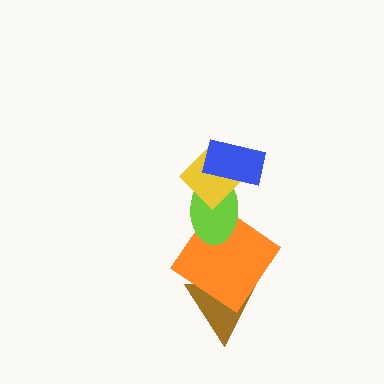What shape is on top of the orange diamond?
The lime ellipse is on top of the orange diamond.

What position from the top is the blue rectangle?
The blue rectangle is 1st from the top.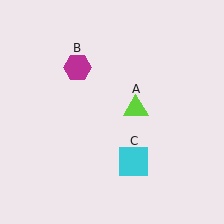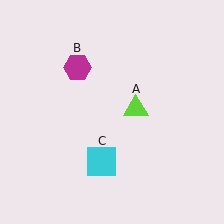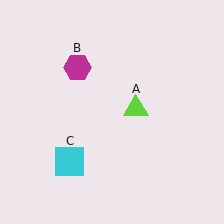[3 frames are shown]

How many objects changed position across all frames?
1 object changed position: cyan square (object C).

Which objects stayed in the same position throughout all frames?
Lime triangle (object A) and magenta hexagon (object B) remained stationary.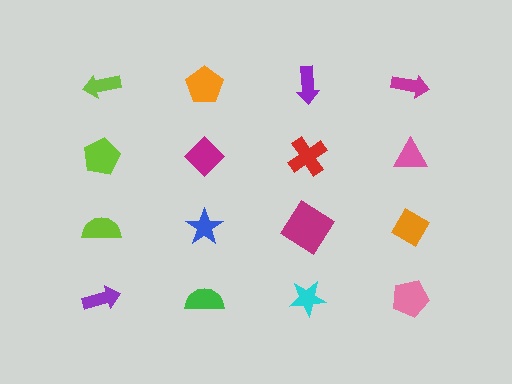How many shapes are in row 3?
4 shapes.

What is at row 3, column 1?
A lime semicircle.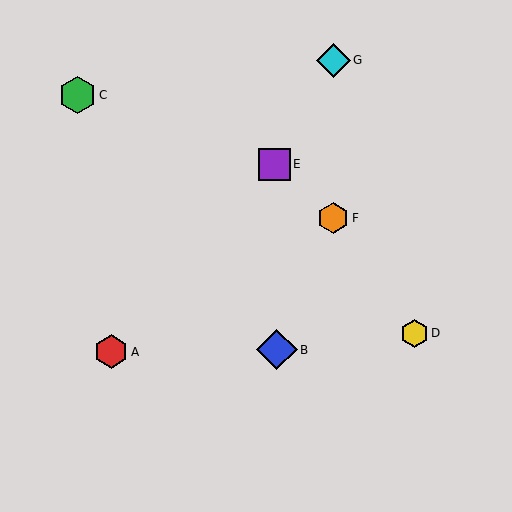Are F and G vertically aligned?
Yes, both are at x≈333.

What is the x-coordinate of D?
Object D is at x≈415.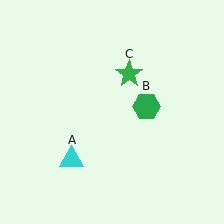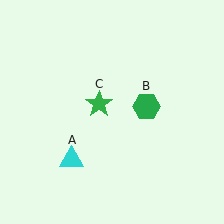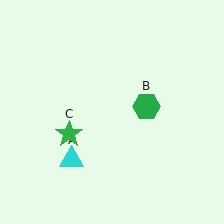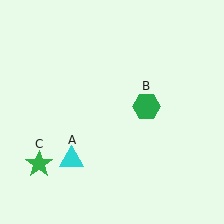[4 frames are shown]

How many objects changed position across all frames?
1 object changed position: green star (object C).